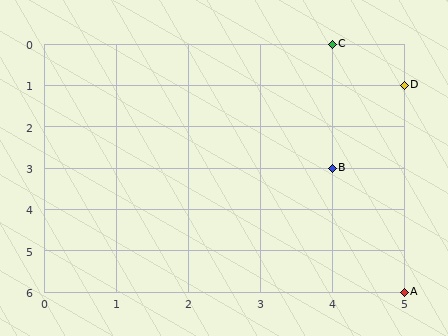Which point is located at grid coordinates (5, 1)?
Point D is at (5, 1).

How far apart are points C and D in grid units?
Points C and D are 1 column and 1 row apart (about 1.4 grid units diagonally).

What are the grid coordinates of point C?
Point C is at grid coordinates (4, 0).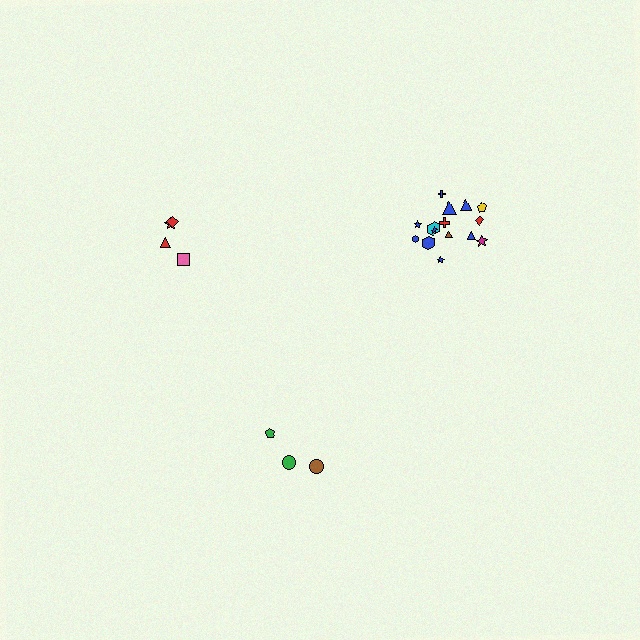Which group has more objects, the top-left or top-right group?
The top-right group.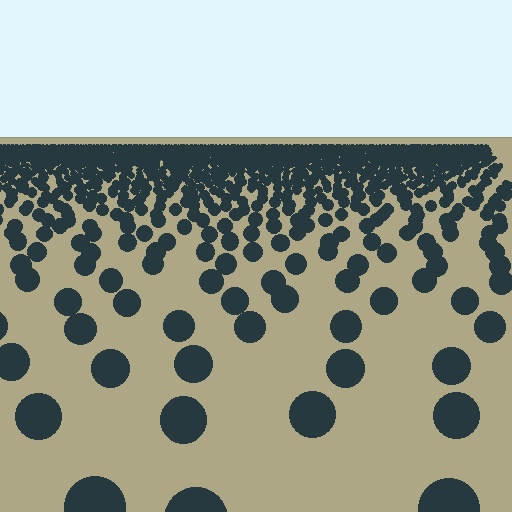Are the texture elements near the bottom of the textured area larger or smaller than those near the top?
Larger. Near the bottom, elements are closer to the viewer and appear at a bigger on-screen size.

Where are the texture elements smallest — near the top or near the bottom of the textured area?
Near the top.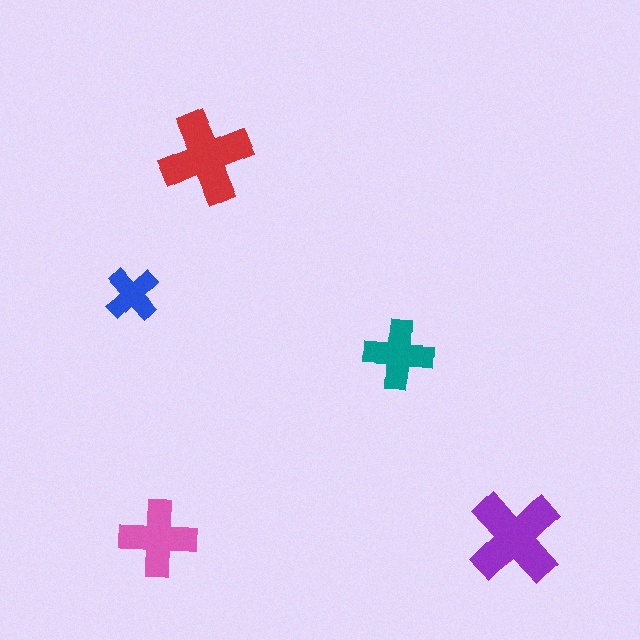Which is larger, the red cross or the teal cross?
The red one.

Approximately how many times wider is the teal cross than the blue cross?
About 1.5 times wider.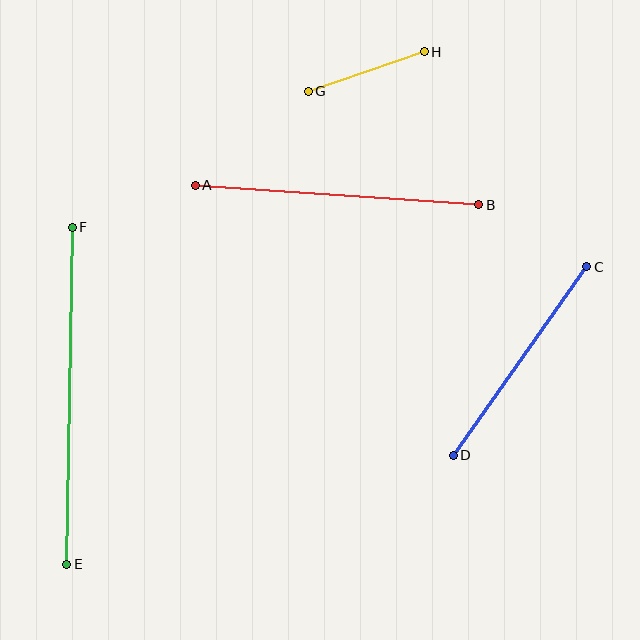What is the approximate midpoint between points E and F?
The midpoint is at approximately (70, 396) pixels.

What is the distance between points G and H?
The distance is approximately 123 pixels.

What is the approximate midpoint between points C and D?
The midpoint is at approximately (520, 361) pixels.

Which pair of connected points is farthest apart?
Points E and F are farthest apart.